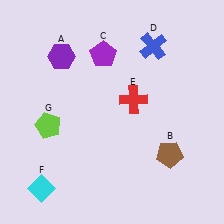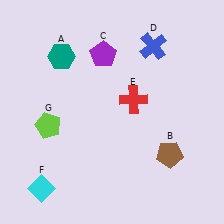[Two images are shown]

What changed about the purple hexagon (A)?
In Image 1, A is purple. In Image 2, it changed to teal.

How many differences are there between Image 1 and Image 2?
There is 1 difference between the two images.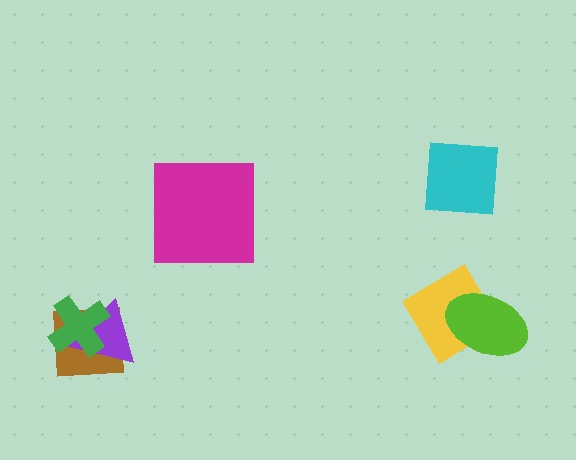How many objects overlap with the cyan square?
0 objects overlap with the cyan square.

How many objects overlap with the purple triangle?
2 objects overlap with the purple triangle.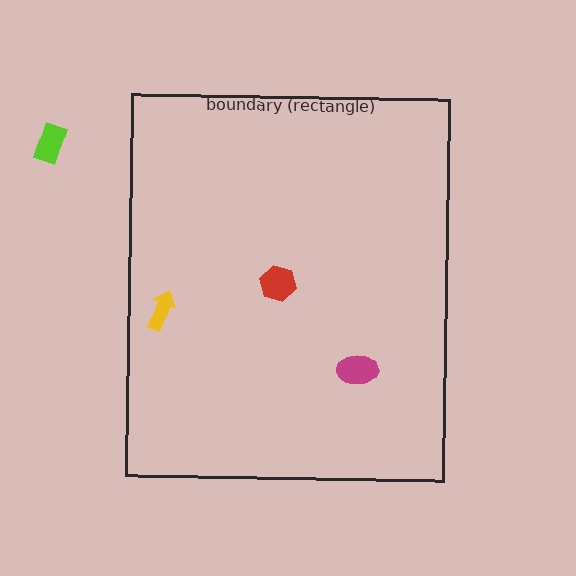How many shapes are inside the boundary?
3 inside, 1 outside.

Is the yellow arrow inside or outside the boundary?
Inside.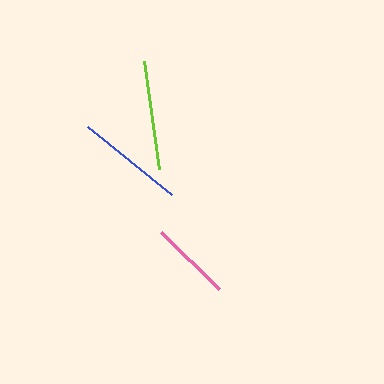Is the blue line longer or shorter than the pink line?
The blue line is longer than the pink line.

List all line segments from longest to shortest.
From longest to shortest: lime, blue, pink.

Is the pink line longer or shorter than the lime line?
The lime line is longer than the pink line.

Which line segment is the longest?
The lime line is the longest at approximately 109 pixels.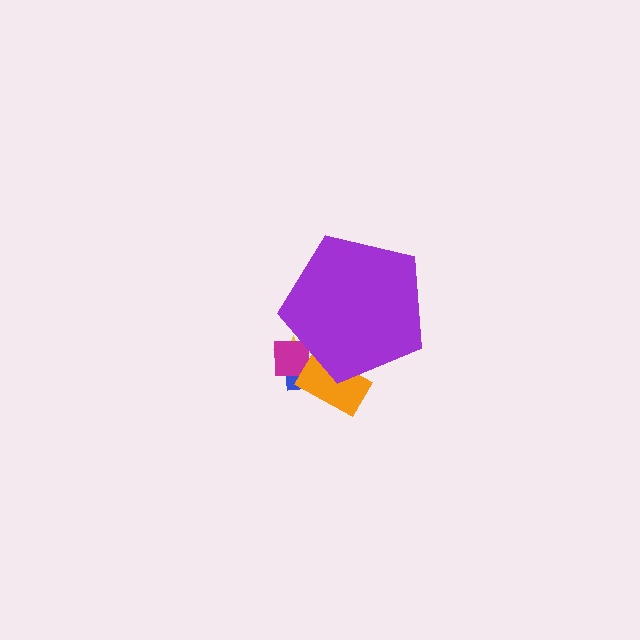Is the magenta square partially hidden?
Yes, the magenta square is partially hidden behind the purple pentagon.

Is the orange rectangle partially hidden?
Yes, the orange rectangle is partially hidden behind the purple pentagon.